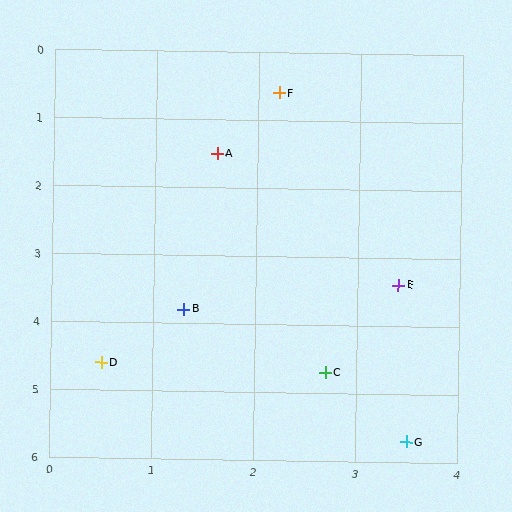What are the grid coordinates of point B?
Point B is at approximately (1.3, 3.8).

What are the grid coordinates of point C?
Point C is at approximately (2.7, 4.7).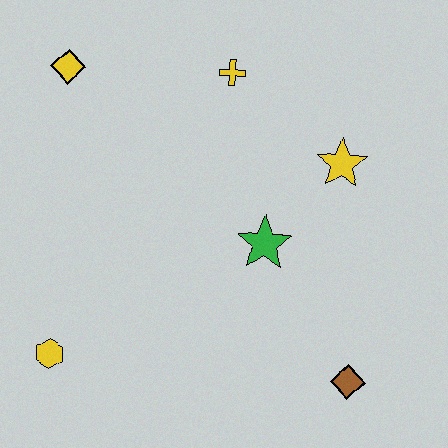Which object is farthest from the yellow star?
The yellow hexagon is farthest from the yellow star.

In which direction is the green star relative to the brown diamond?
The green star is above the brown diamond.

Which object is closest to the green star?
The yellow star is closest to the green star.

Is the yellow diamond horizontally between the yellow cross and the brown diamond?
No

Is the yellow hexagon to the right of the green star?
No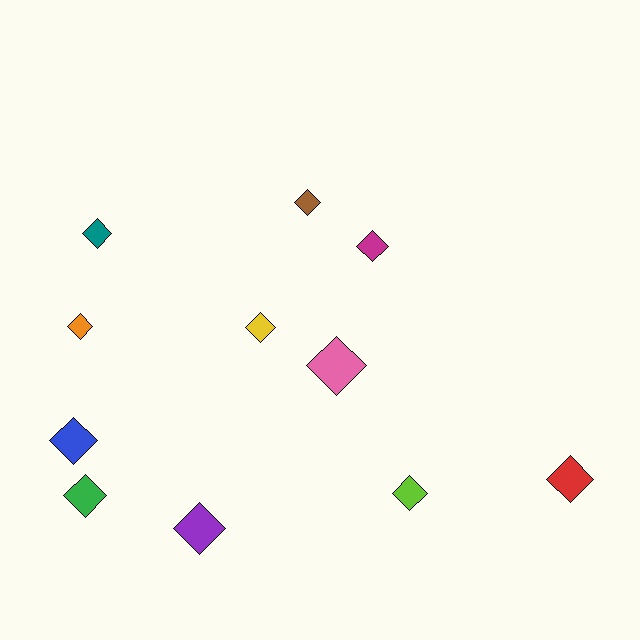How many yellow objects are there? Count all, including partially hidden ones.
There is 1 yellow object.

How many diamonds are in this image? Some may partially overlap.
There are 11 diamonds.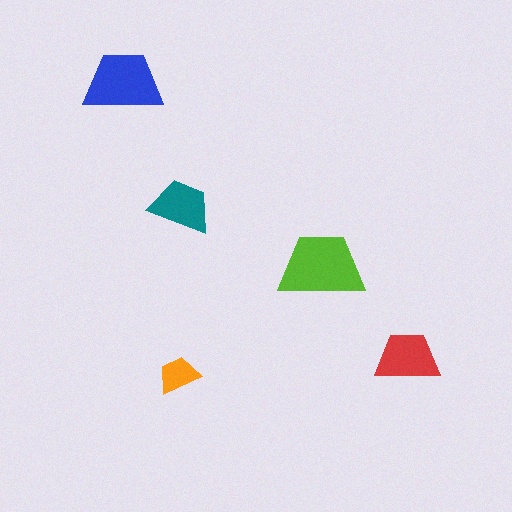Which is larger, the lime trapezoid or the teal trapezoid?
The lime one.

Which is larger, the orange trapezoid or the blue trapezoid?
The blue one.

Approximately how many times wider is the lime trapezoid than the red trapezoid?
About 1.5 times wider.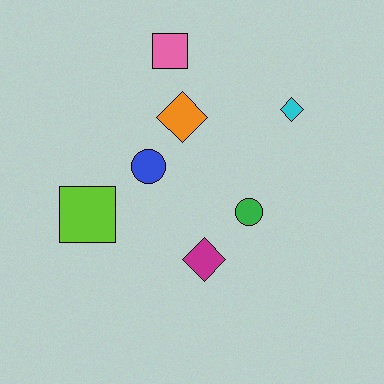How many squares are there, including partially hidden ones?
There are 2 squares.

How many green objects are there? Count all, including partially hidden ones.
There is 1 green object.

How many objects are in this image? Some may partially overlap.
There are 7 objects.